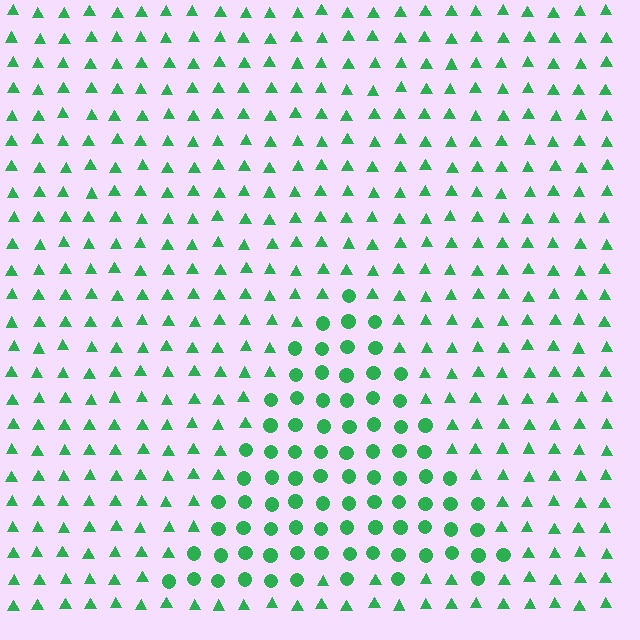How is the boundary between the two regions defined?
The boundary is defined by a change in element shape: circles inside vs. triangles outside. All elements share the same color and spacing.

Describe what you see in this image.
The image is filled with small green elements arranged in a uniform grid. A triangle-shaped region contains circles, while the surrounding area contains triangles. The boundary is defined purely by the change in element shape.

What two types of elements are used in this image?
The image uses circles inside the triangle region and triangles outside it.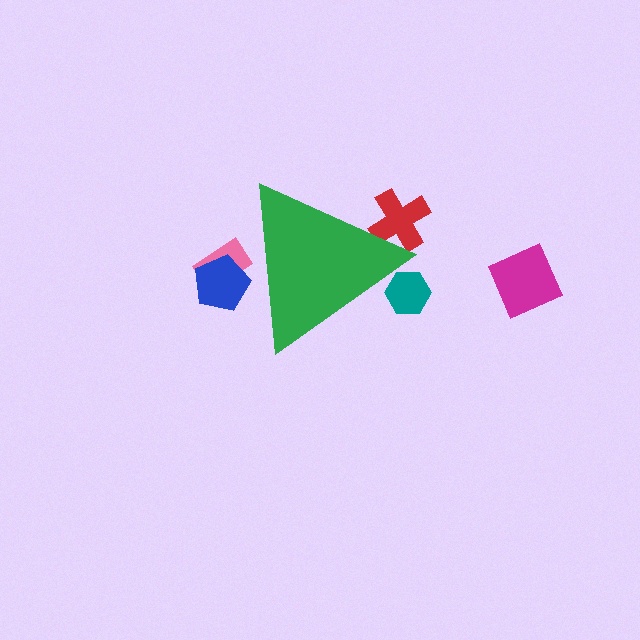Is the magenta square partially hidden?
No, the magenta square is fully visible.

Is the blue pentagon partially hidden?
Yes, the blue pentagon is partially hidden behind the green triangle.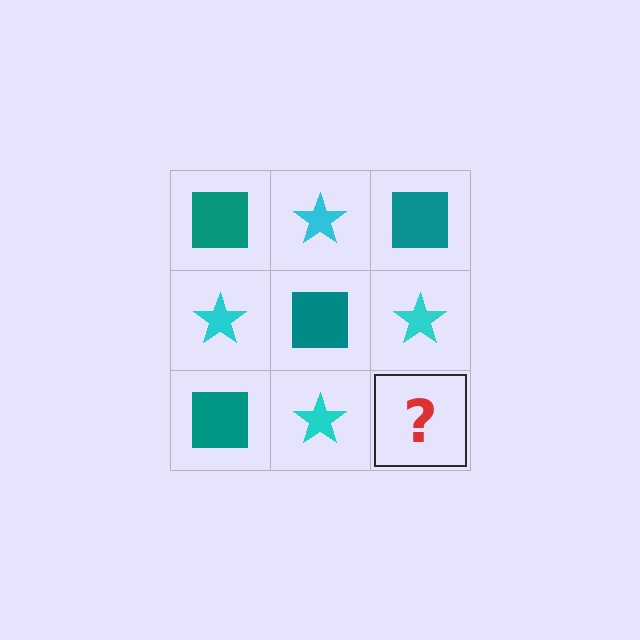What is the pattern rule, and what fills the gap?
The rule is that it alternates teal square and cyan star in a checkerboard pattern. The gap should be filled with a teal square.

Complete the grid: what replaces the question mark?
The question mark should be replaced with a teal square.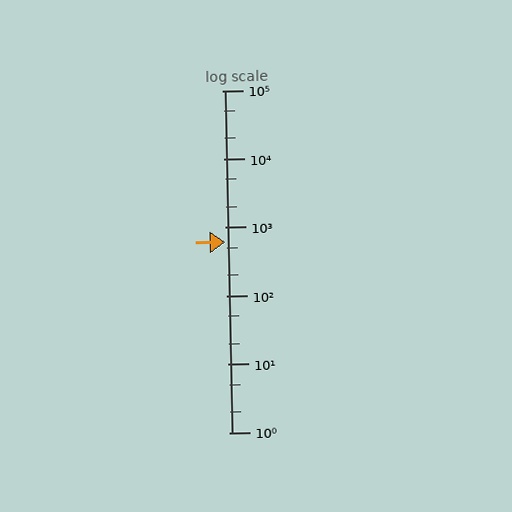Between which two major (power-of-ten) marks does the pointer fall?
The pointer is between 100 and 1000.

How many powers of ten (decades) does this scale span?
The scale spans 5 decades, from 1 to 100000.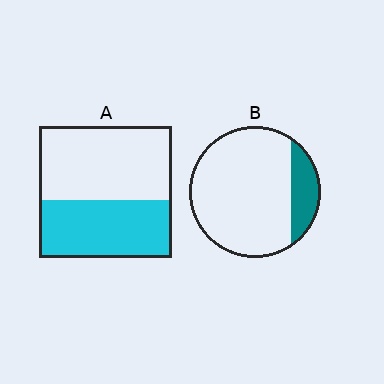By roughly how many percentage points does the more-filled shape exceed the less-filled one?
By roughly 25 percentage points (A over B).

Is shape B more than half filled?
No.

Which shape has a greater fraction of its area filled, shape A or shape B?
Shape A.